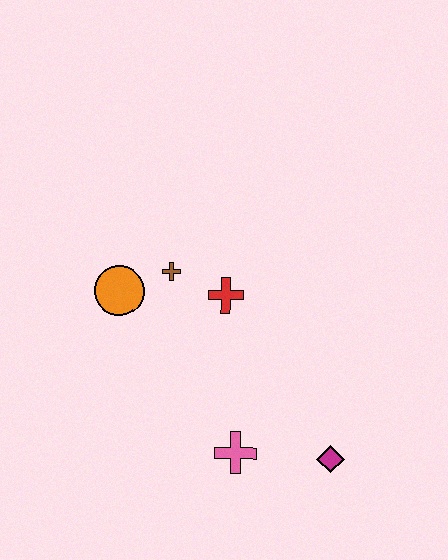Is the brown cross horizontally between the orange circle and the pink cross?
Yes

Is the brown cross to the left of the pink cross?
Yes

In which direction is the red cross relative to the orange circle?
The red cross is to the right of the orange circle.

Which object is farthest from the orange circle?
The magenta diamond is farthest from the orange circle.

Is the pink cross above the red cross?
No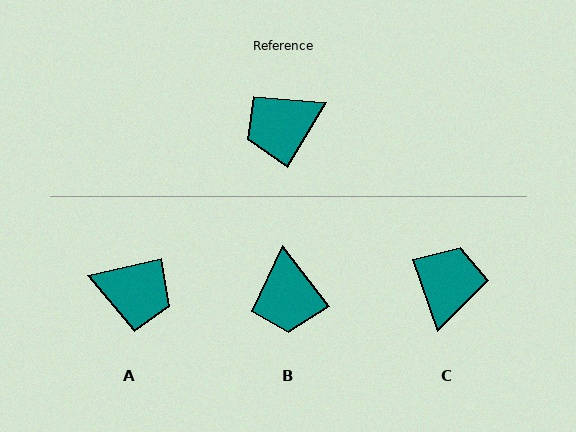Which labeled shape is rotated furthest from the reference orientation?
A, about 134 degrees away.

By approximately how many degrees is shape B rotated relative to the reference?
Approximately 68 degrees counter-clockwise.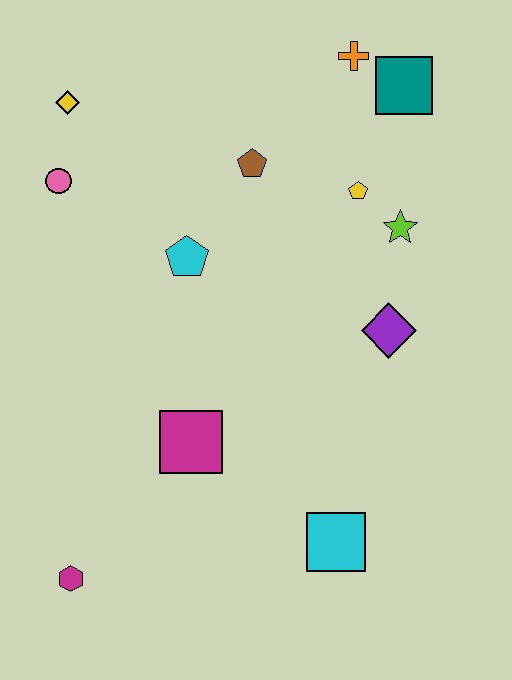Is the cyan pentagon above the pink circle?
No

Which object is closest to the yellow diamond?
The pink circle is closest to the yellow diamond.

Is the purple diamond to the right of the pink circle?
Yes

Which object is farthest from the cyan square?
The yellow diamond is farthest from the cyan square.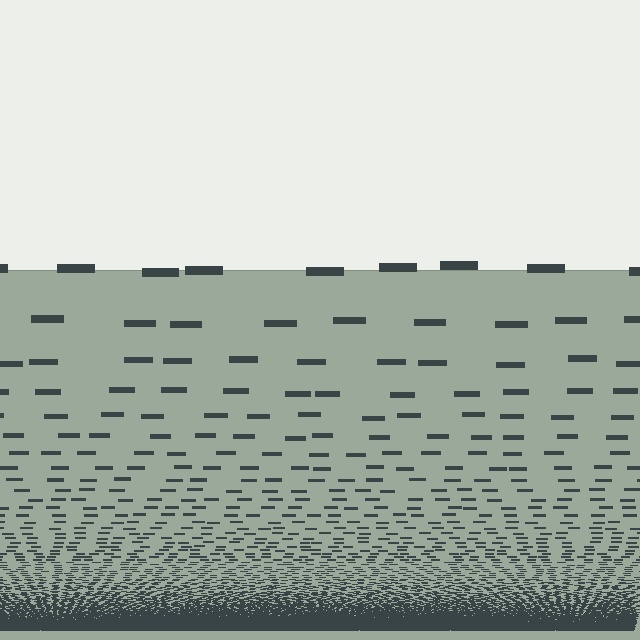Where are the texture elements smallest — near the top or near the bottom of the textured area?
Near the bottom.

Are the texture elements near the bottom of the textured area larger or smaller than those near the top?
Smaller. The gradient is inverted — elements near the bottom are smaller and denser.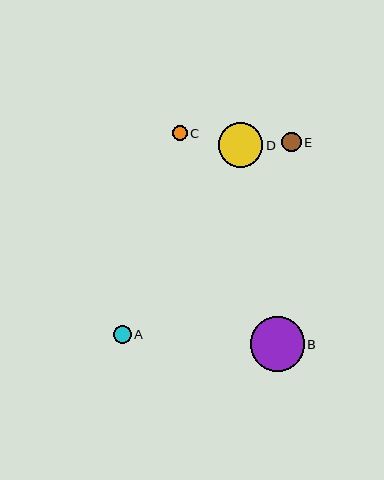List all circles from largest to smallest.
From largest to smallest: B, D, E, A, C.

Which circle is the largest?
Circle B is the largest with a size of approximately 54 pixels.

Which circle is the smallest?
Circle C is the smallest with a size of approximately 15 pixels.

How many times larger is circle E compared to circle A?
Circle E is approximately 1.1 times the size of circle A.